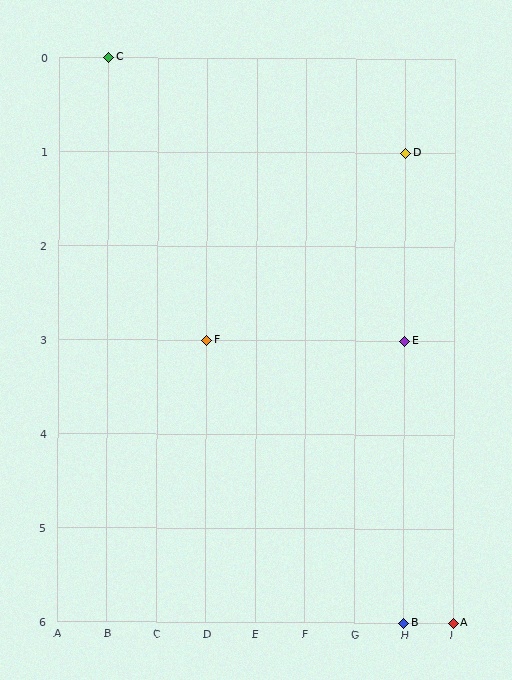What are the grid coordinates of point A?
Point A is at grid coordinates (I, 6).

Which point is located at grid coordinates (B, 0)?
Point C is at (B, 0).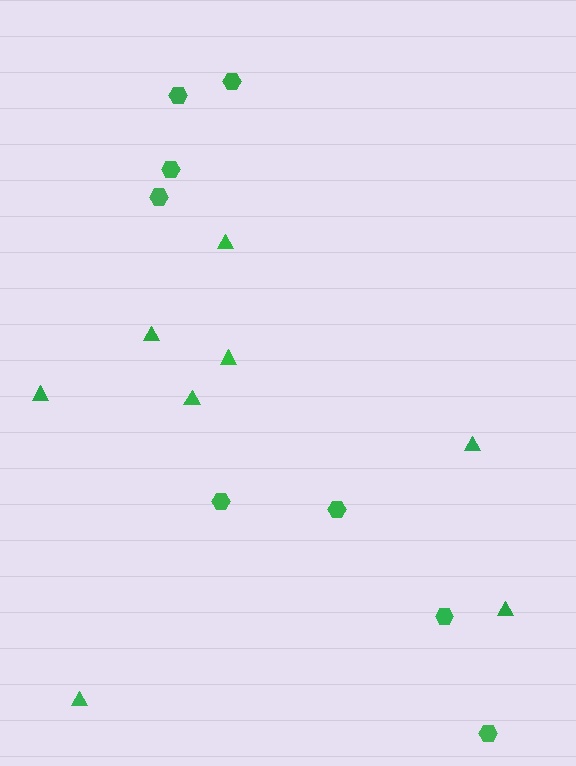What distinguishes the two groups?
There are 2 groups: one group of hexagons (8) and one group of triangles (8).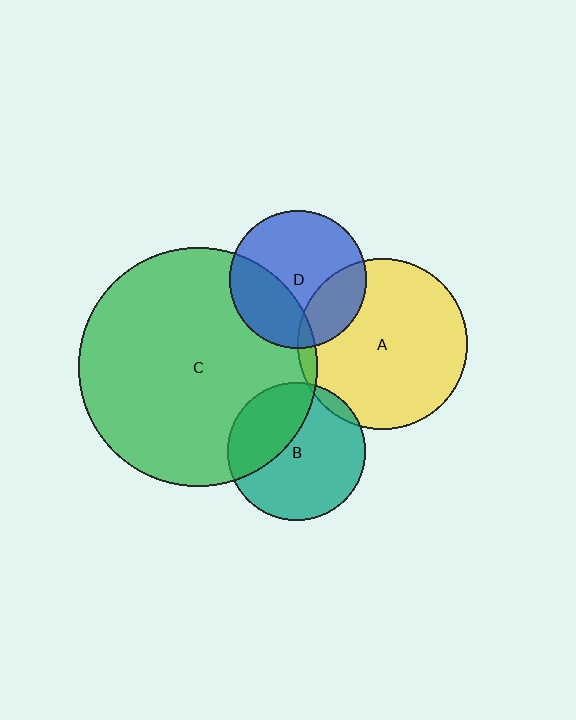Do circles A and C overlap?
Yes.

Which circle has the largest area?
Circle C (green).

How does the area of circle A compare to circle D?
Approximately 1.5 times.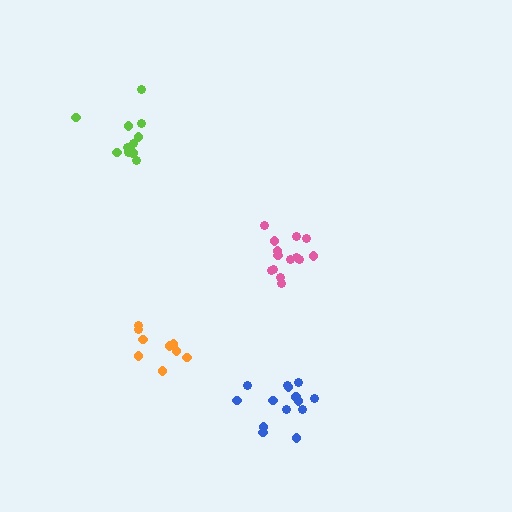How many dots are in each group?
Group 1: 11 dots, Group 2: 9 dots, Group 3: 14 dots, Group 4: 14 dots (48 total).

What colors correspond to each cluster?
The clusters are colored: lime, orange, pink, blue.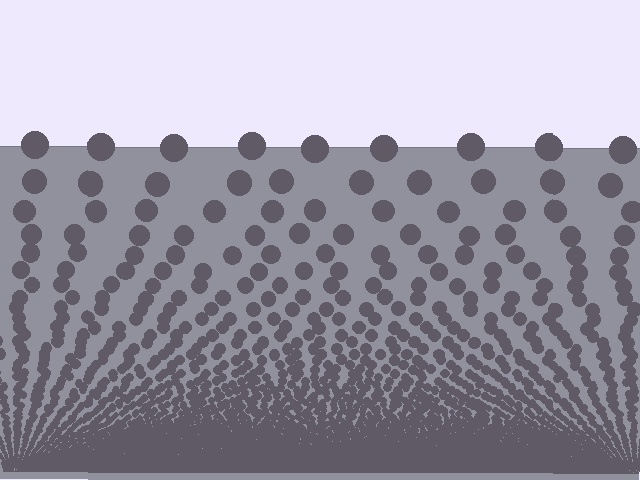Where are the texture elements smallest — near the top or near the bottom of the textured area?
Near the bottom.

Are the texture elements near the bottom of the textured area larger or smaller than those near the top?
Smaller. The gradient is inverted — elements near the bottom are smaller and denser.